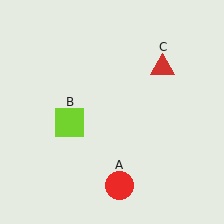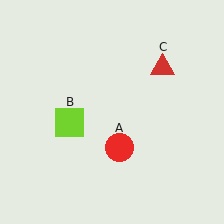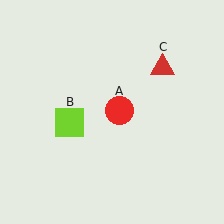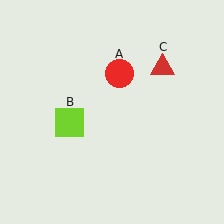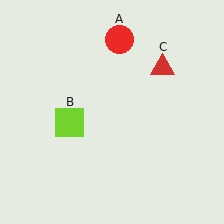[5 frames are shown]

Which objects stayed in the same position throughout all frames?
Lime square (object B) and red triangle (object C) remained stationary.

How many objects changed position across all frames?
1 object changed position: red circle (object A).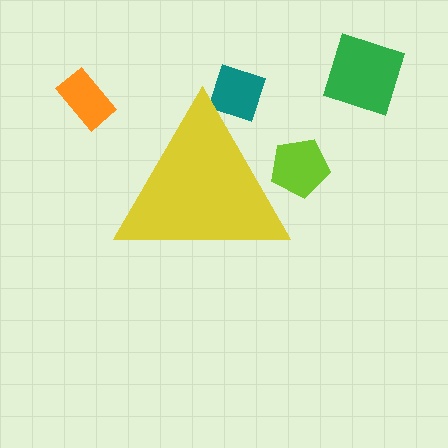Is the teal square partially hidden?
Yes, the teal square is partially hidden behind the yellow triangle.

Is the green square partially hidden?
No, the green square is fully visible.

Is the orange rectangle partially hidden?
No, the orange rectangle is fully visible.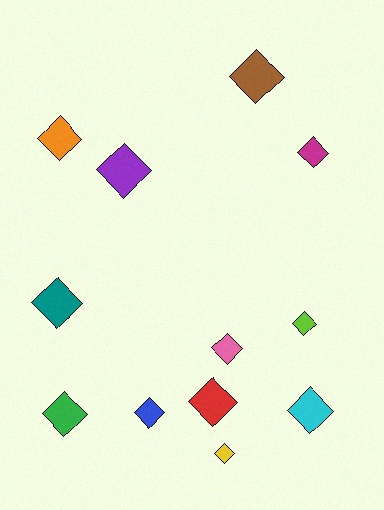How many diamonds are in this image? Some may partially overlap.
There are 12 diamonds.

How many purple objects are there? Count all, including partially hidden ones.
There is 1 purple object.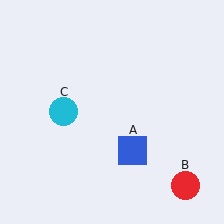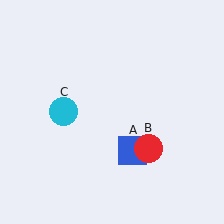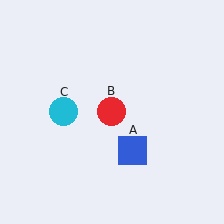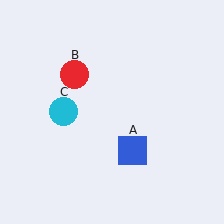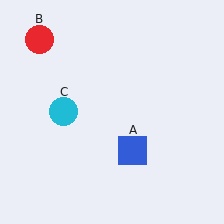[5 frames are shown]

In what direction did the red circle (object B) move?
The red circle (object B) moved up and to the left.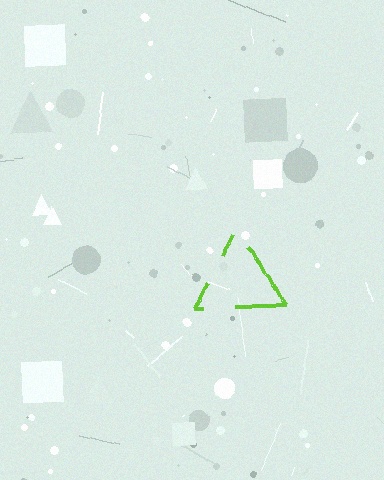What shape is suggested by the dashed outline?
The dashed outline suggests a triangle.